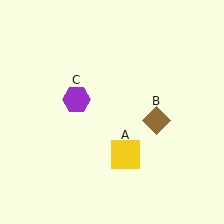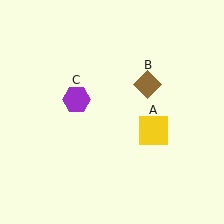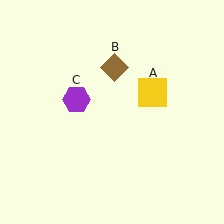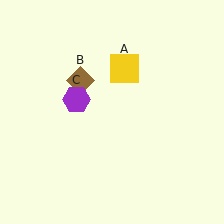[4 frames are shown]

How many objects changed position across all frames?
2 objects changed position: yellow square (object A), brown diamond (object B).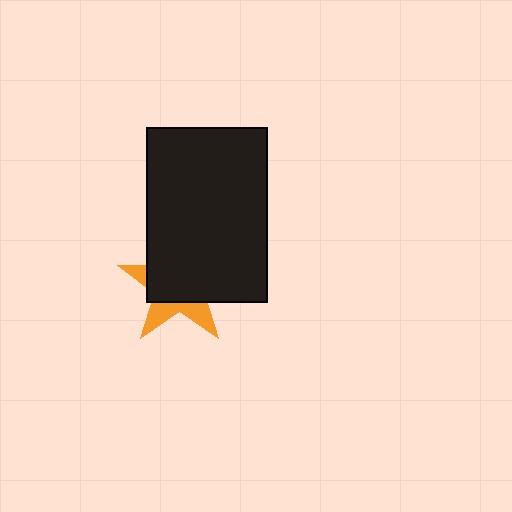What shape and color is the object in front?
The object in front is a black rectangle.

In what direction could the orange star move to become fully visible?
The orange star could move toward the lower-left. That would shift it out from behind the black rectangle entirely.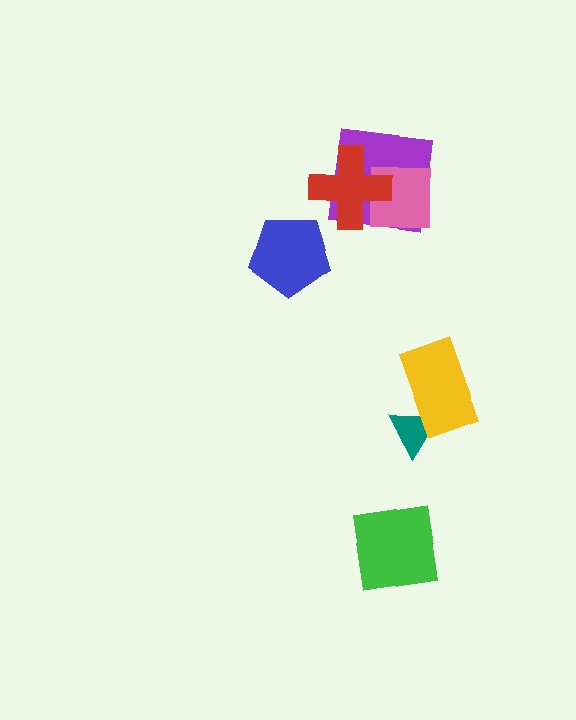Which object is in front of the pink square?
The red cross is in front of the pink square.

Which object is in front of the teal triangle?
The yellow rectangle is in front of the teal triangle.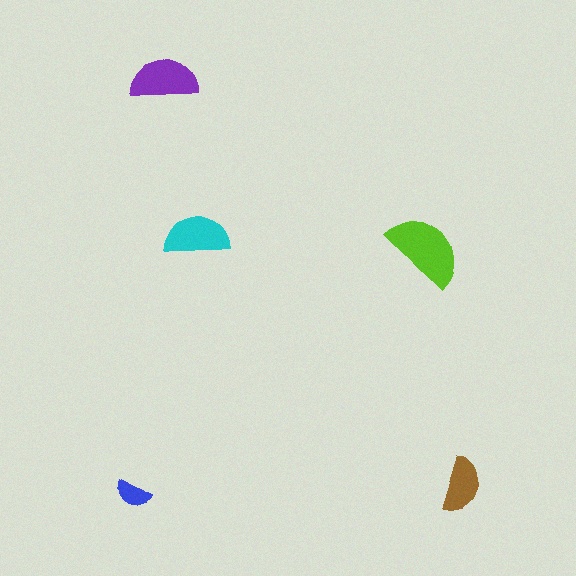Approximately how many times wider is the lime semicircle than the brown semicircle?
About 1.5 times wider.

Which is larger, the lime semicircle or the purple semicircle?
The lime one.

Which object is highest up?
The purple semicircle is topmost.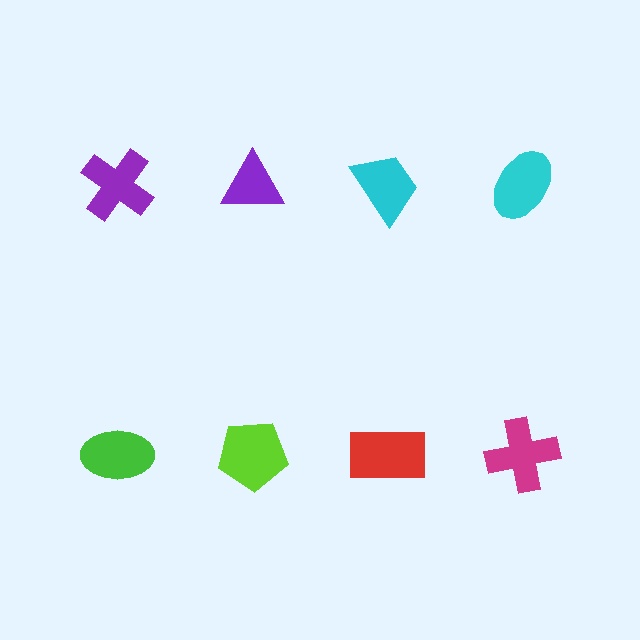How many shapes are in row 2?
4 shapes.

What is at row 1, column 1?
A purple cross.